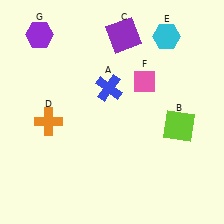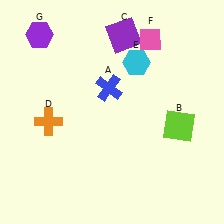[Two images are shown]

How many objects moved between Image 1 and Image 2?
2 objects moved between the two images.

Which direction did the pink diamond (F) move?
The pink diamond (F) moved up.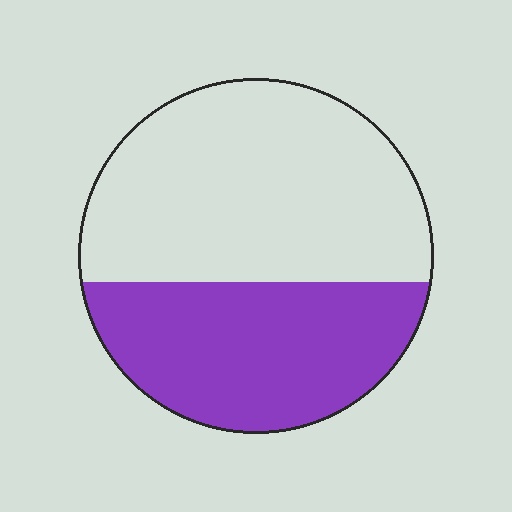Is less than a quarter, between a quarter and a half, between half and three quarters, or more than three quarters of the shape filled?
Between a quarter and a half.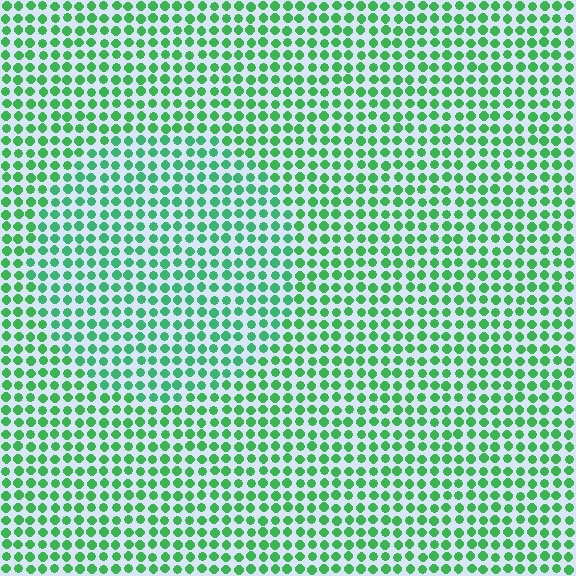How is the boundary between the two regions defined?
The boundary is defined purely by a slight shift in hue (about 17 degrees). Spacing, size, and orientation are identical on both sides.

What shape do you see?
I see a circle.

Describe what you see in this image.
The image is filled with small green elements in a uniform arrangement. A circle-shaped region is visible where the elements are tinted to a slightly different hue, forming a subtle color boundary.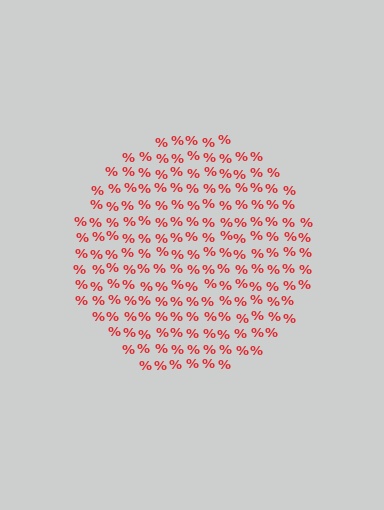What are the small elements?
The small elements are percent signs.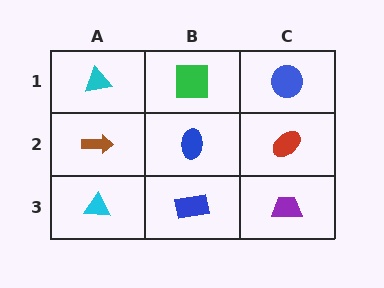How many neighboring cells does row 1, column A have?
2.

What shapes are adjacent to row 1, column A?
A brown arrow (row 2, column A), a green square (row 1, column B).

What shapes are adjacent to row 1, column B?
A blue ellipse (row 2, column B), a cyan triangle (row 1, column A), a blue circle (row 1, column C).